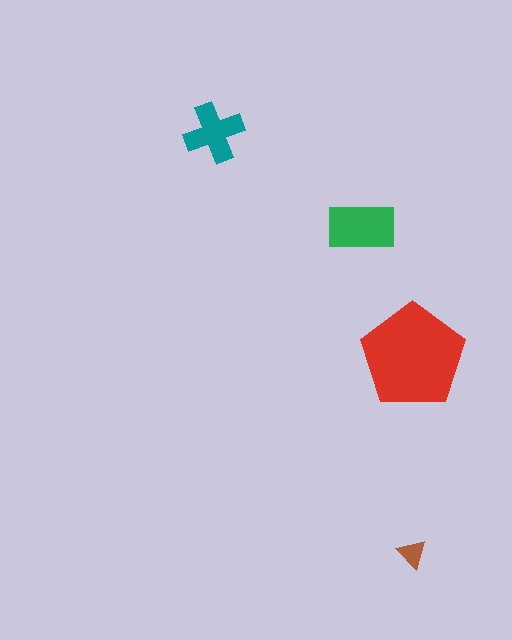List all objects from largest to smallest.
The red pentagon, the green rectangle, the teal cross, the brown triangle.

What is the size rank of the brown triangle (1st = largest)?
4th.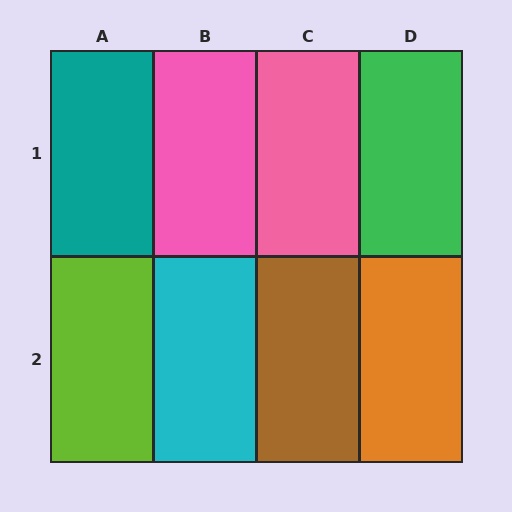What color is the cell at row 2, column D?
Orange.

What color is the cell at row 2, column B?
Cyan.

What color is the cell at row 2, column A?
Lime.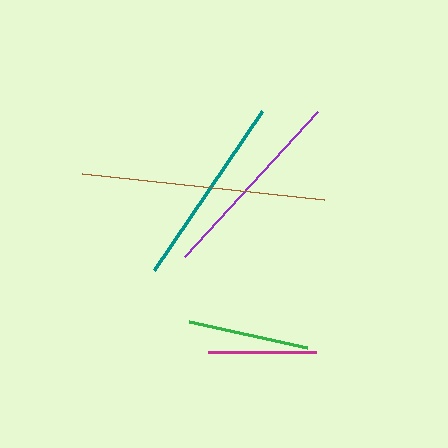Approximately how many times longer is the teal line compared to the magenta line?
The teal line is approximately 1.8 times the length of the magenta line.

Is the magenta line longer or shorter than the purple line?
The purple line is longer than the magenta line.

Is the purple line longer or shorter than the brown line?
The brown line is longer than the purple line.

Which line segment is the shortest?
The magenta line is the shortest at approximately 109 pixels.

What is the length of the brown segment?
The brown segment is approximately 243 pixels long.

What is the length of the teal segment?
The teal segment is approximately 193 pixels long.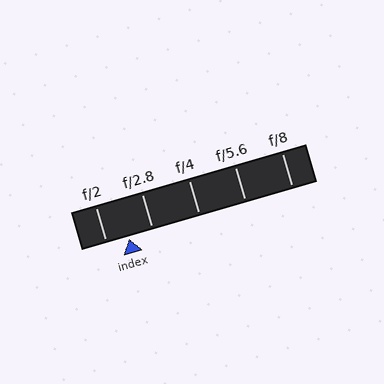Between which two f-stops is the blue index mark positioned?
The index mark is between f/2 and f/2.8.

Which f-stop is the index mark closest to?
The index mark is closest to f/2.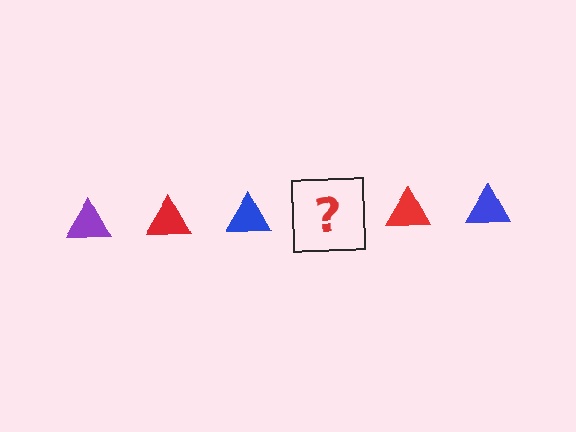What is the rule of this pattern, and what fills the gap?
The rule is that the pattern cycles through purple, red, blue triangles. The gap should be filled with a purple triangle.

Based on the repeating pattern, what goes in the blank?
The blank should be a purple triangle.